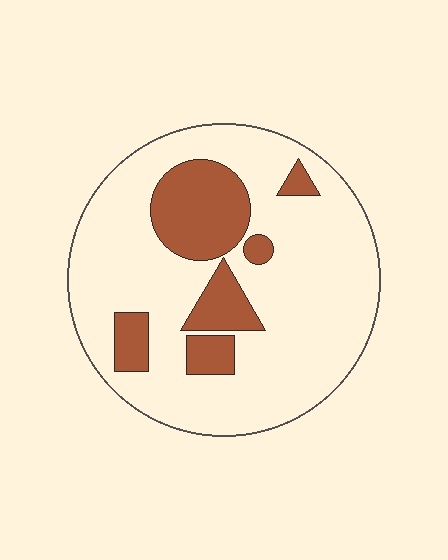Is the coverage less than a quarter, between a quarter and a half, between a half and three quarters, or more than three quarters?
Less than a quarter.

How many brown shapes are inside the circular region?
6.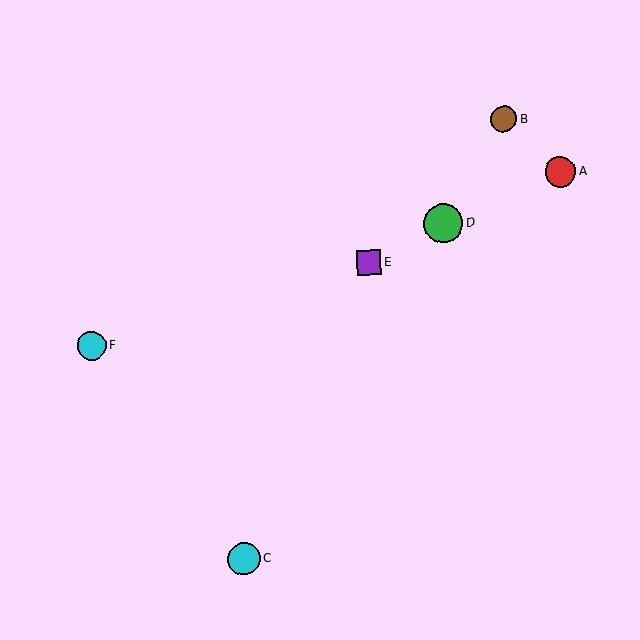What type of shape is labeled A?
Shape A is a red circle.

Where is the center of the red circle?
The center of the red circle is at (561, 172).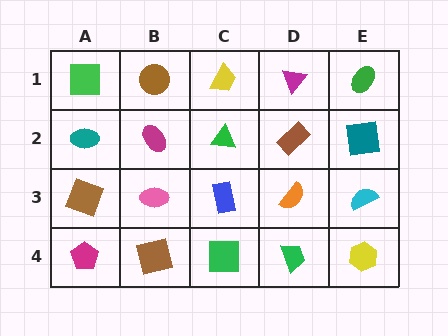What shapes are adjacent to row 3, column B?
A magenta ellipse (row 2, column B), a brown square (row 4, column B), a brown square (row 3, column A), a blue rectangle (row 3, column C).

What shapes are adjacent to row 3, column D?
A brown rectangle (row 2, column D), a green trapezoid (row 4, column D), a blue rectangle (row 3, column C), a cyan semicircle (row 3, column E).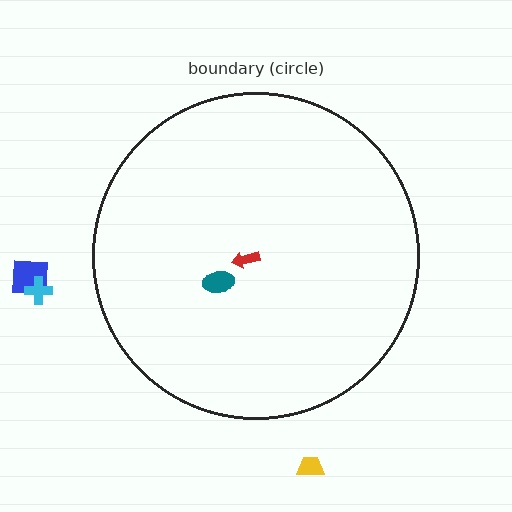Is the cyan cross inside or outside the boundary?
Outside.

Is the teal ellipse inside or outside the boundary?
Inside.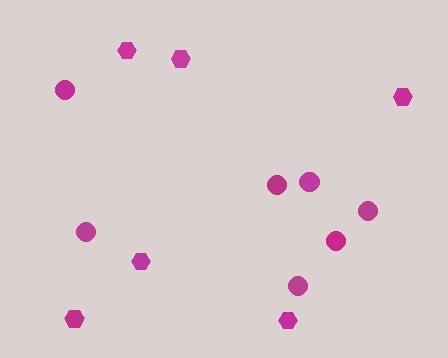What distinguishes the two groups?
There are 2 groups: one group of circles (7) and one group of hexagons (6).